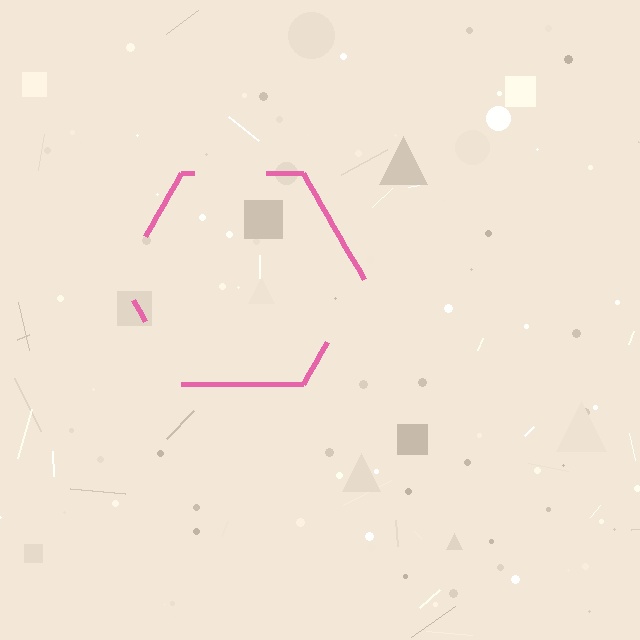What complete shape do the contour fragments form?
The contour fragments form a hexagon.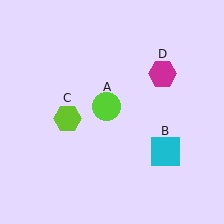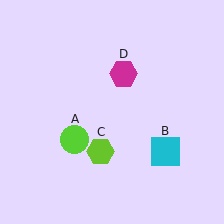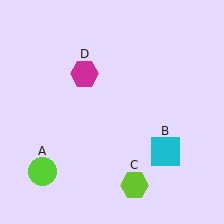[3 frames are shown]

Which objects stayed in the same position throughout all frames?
Cyan square (object B) remained stationary.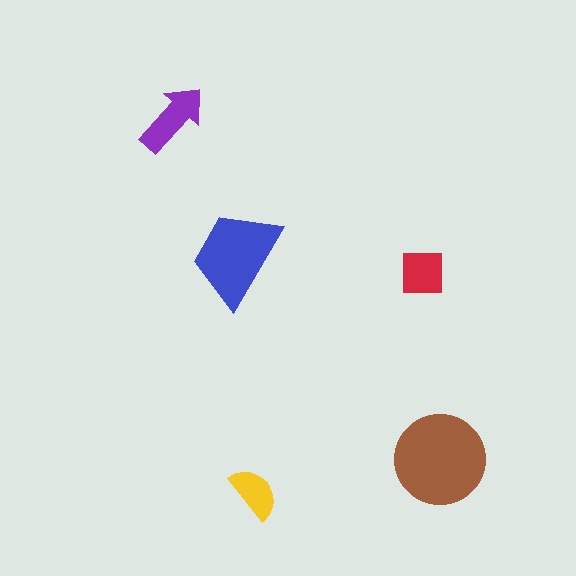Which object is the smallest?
The yellow semicircle.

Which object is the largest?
The brown circle.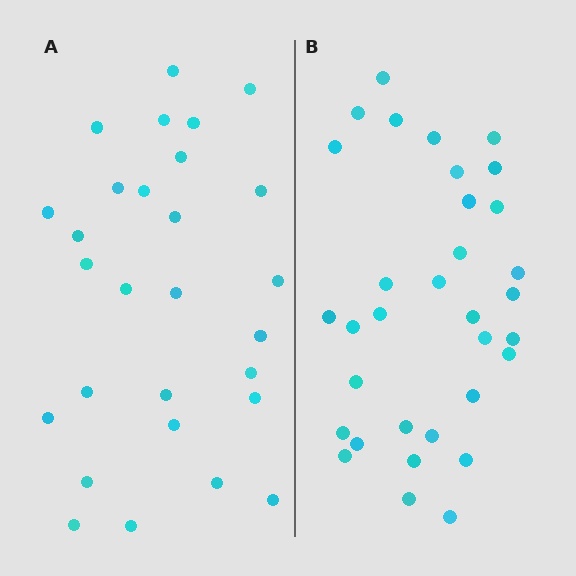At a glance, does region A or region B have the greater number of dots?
Region B (the right region) has more dots.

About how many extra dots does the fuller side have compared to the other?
Region B has about 5 more dots than region A.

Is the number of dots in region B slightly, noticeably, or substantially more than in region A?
Region B has only slightly more — the two regions are fairly close. The ratio is roughly 1.2 to 1.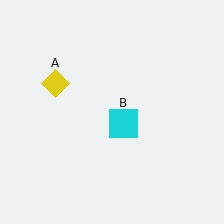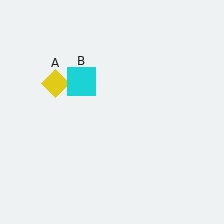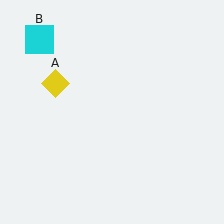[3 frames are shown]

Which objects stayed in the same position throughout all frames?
Yellow diamond (object A) remained stationary.